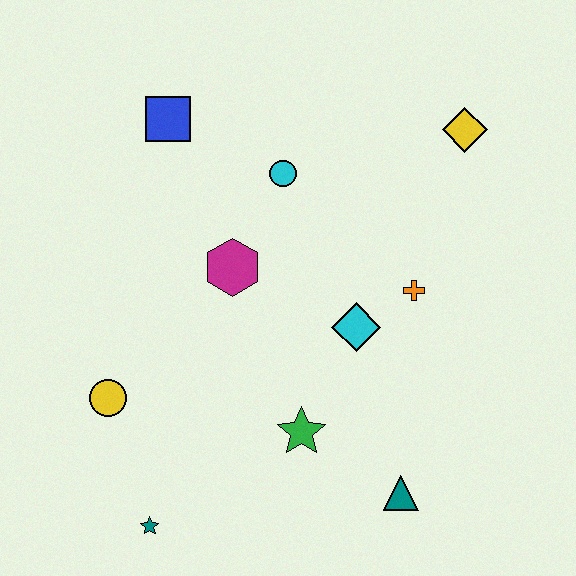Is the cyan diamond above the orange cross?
No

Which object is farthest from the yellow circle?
The yellow diamond is farthest from the yellow circle.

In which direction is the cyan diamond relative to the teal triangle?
The cyan diamond is above the teal triangle.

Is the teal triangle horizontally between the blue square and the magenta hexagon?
No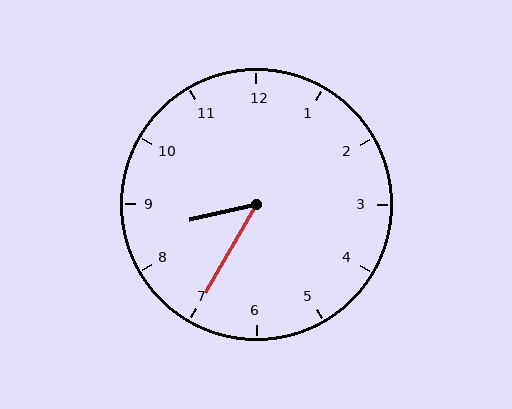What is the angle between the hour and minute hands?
Approximately 48 degrees.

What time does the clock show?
8:35.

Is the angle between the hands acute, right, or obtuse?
It is acute.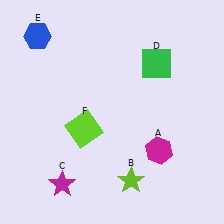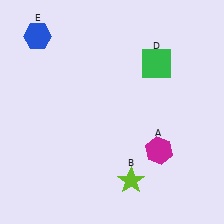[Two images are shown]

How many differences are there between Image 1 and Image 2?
There are 2 differences between the two images.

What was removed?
The magenta star (C), the lime square (F) were removed in Image 2.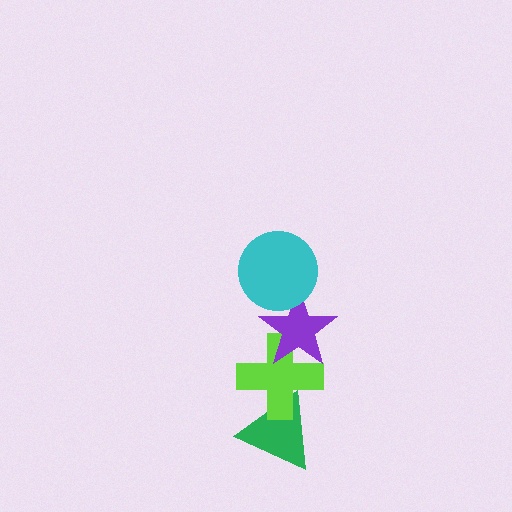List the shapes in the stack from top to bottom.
From top to bottom: the cyan circle, the purple star, the lime cross, the green triangle.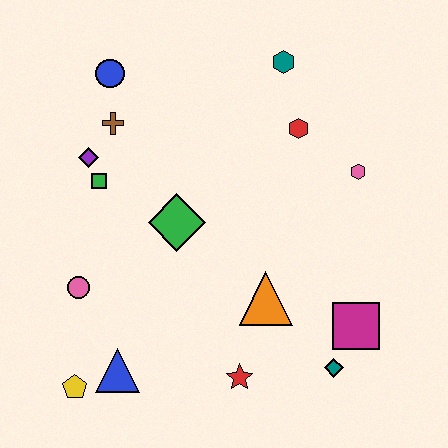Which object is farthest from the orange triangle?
The blue circle is farthest from the orange triangle.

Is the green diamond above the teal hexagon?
No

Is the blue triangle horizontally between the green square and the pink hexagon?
Yes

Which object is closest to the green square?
The purple diamond is closest to the green square.